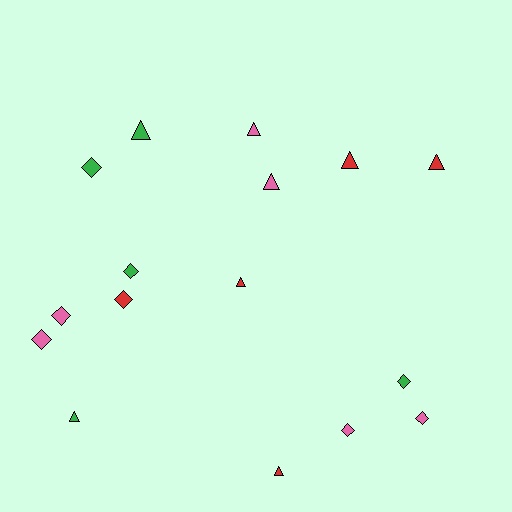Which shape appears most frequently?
Diamond, with 8 objects.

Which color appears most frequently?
Pink, with 6 objects.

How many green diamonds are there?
There are 3 green diamonds.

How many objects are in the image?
There are 16 objects.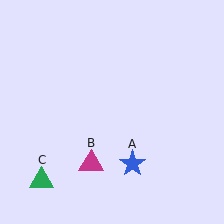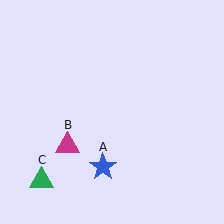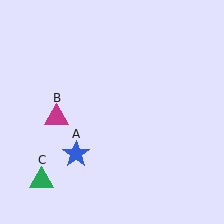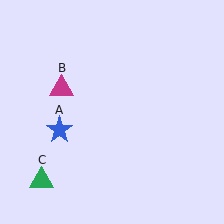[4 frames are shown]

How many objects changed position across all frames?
2 objects changed position: blue star (object A), magenta triangle (object B).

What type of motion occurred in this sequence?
The blue star (object A), magenta triangle (object B) rotated clockwise around the center of the scene.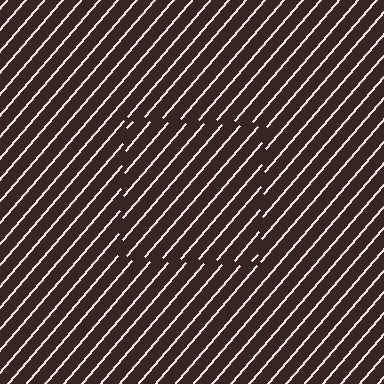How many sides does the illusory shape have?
4 sides — the line-ends trace a square.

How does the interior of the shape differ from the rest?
The interior of the shape contains the same grating, shifted by half a period — the contour is defined by the phase discontinuity where line-ends from the inner and outer gratings abut.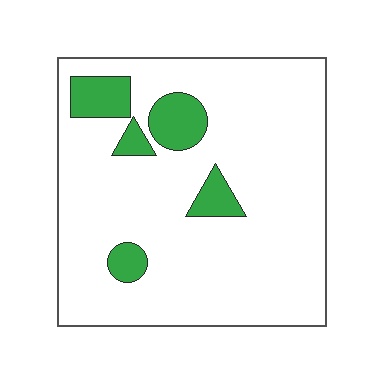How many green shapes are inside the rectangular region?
5.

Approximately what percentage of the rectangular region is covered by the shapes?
Approximately 15%.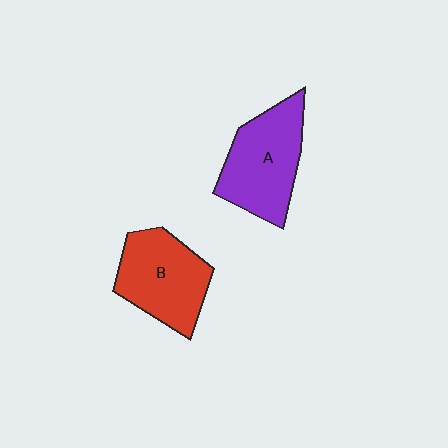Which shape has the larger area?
Shape A (purple).